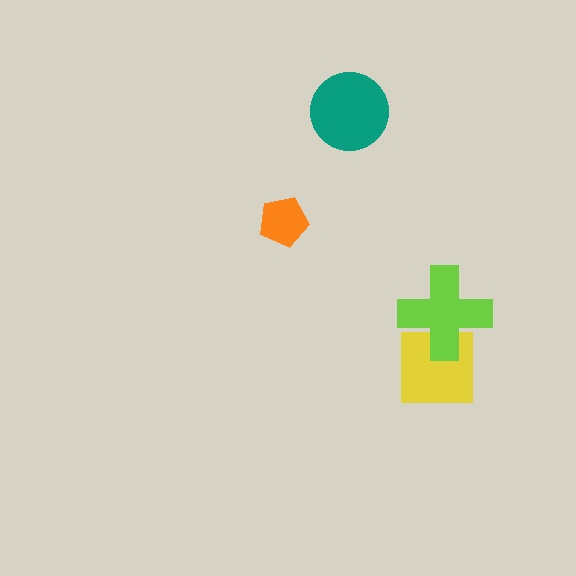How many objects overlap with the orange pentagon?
0 objects overlap with the orange pentagon.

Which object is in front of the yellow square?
The lime cross is in front of the yellow square.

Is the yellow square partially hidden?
Yes, it is partially covered by another shape.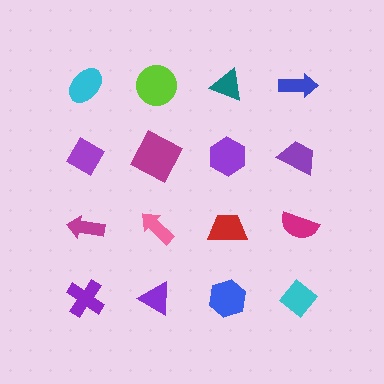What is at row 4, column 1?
A purple cross.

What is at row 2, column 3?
A purple hexagon.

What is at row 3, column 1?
A magenta arrow.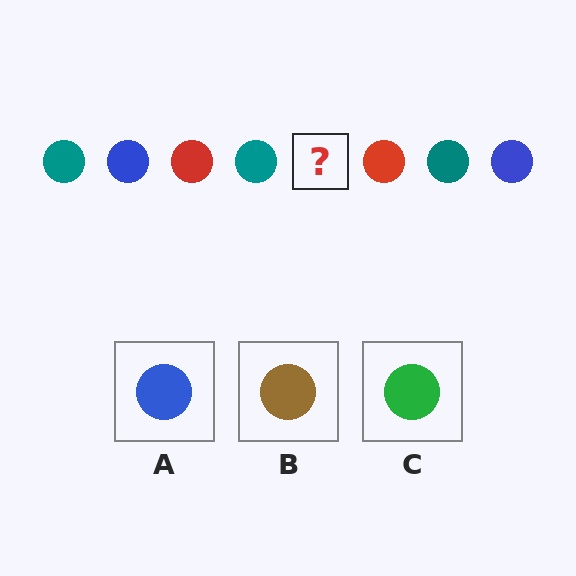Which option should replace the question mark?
Option A.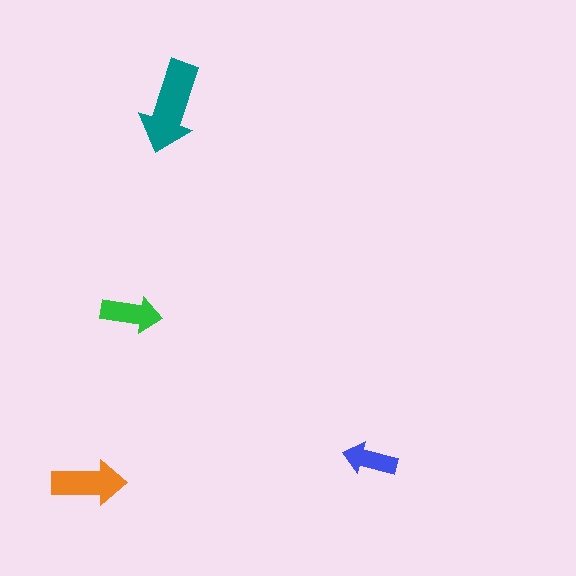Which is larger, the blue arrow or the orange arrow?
The orange one.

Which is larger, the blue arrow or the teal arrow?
The teal one.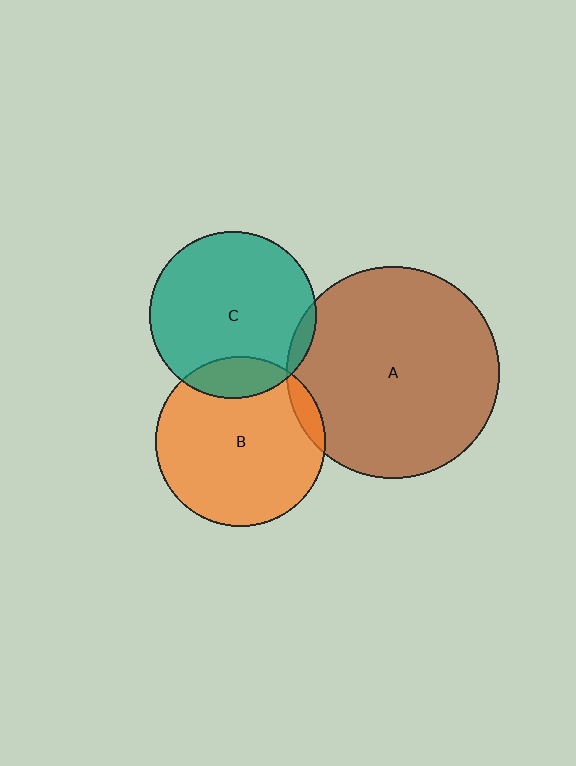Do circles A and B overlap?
Yes.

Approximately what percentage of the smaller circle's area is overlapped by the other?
Approximately 5%.